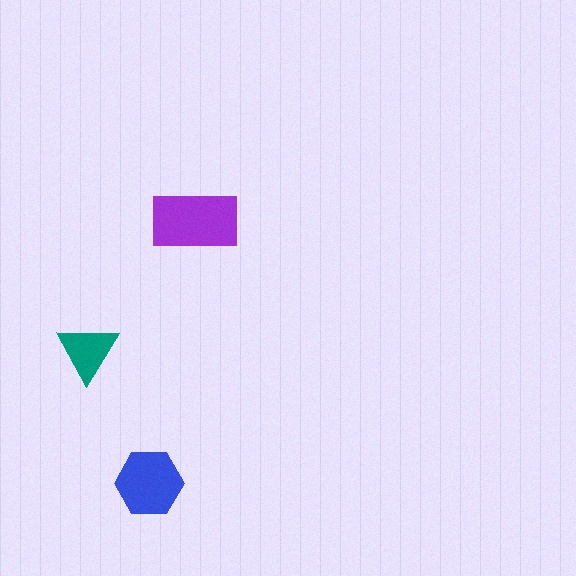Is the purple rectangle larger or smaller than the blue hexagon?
Larger.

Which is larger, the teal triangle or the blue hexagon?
The blue hexagon.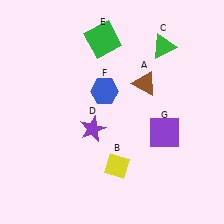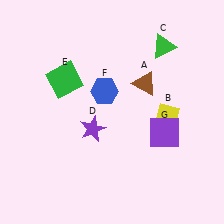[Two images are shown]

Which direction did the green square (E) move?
The green square (E) moved down.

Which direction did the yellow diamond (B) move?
The yellow diamond (B) moved right.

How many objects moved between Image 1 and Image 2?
2 objects moved between the two images.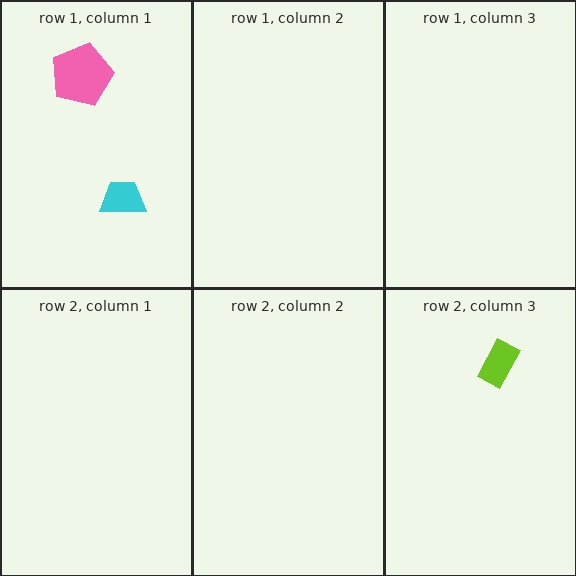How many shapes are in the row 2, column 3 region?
1.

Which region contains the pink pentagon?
The row 1, column 1 region.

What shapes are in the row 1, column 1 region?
The pink pentagon, the cyan trapezoid.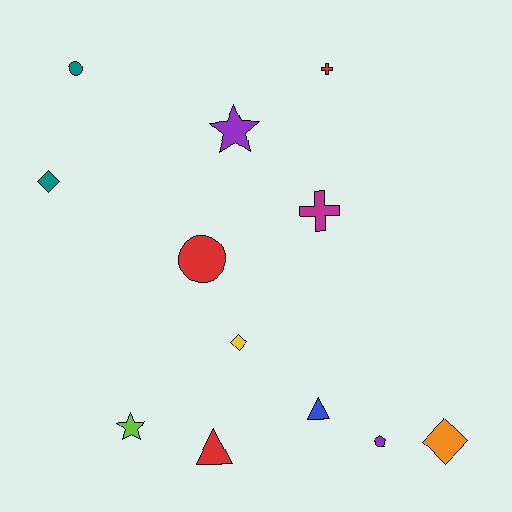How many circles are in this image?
There are 2 circles.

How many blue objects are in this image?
There is 1 blue object.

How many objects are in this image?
There are 12 objects.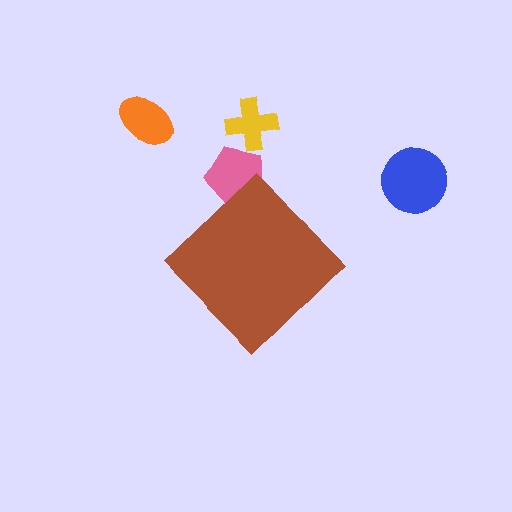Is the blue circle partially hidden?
No, the blue circle is fully visible.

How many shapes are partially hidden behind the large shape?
1 shape is partially hidden.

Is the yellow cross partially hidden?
No, the yellow cross is fully visible.